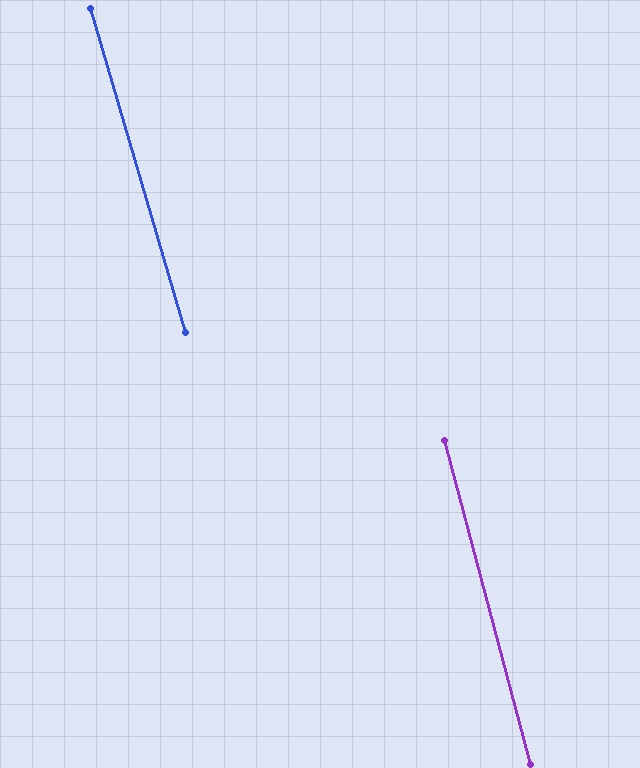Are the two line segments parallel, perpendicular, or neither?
Parallel — their directions differ by only 1.7°.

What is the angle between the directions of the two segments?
Approximately 2 degrees.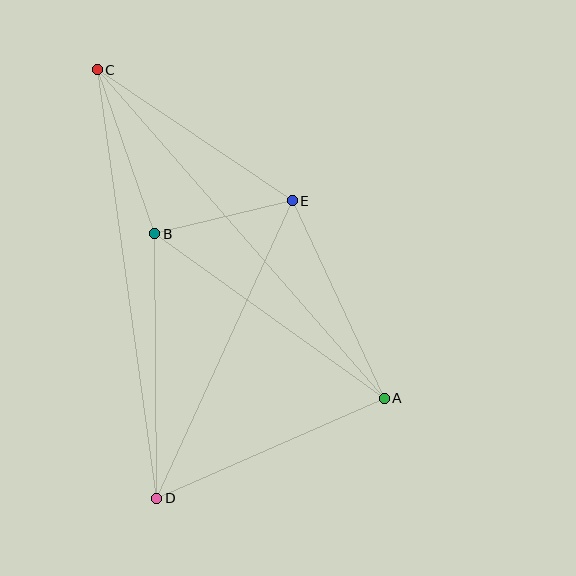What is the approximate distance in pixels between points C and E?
The distance between C and E is approximately 235 pixels.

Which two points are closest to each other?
Points B and E are closest to each other.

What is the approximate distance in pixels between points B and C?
The distance between B and C is approximately 174 pixels.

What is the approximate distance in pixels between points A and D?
The distance between A and D is approximately 248 pixels.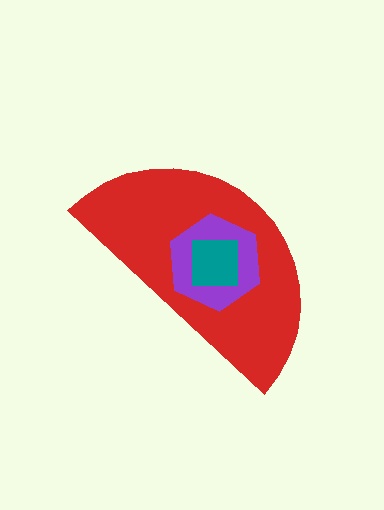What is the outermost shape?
The red semicircle.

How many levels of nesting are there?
3.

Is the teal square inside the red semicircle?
Yes.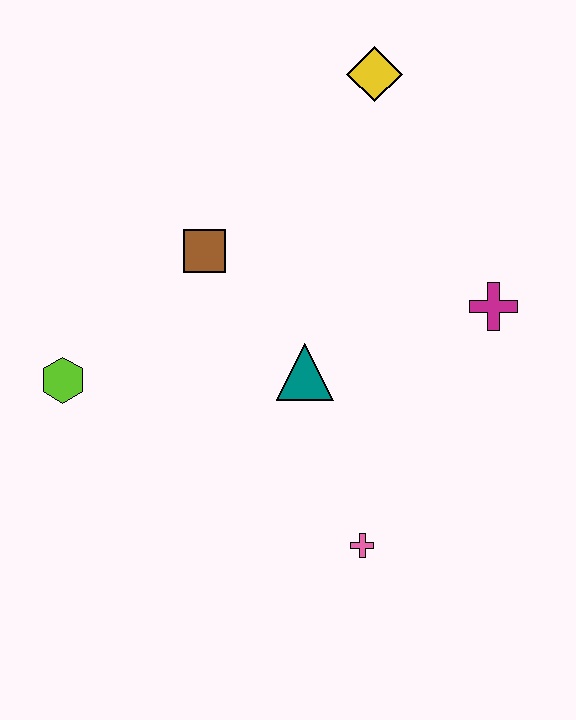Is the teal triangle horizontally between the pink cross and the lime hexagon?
Yes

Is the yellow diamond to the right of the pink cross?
Yes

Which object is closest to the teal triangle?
The brown square is closest to the teal triangle.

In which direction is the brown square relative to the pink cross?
The brown square is above the pink cross.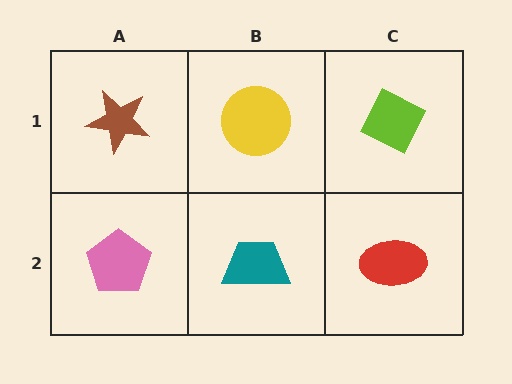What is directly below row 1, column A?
A pink pentagon.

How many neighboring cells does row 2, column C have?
2.